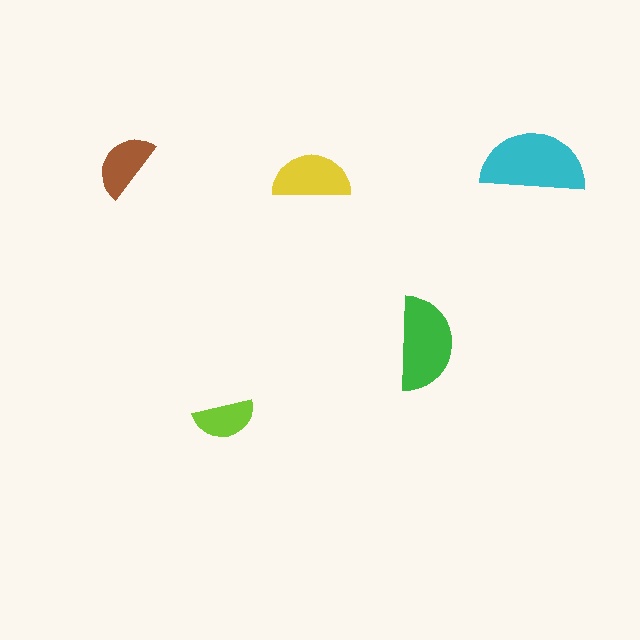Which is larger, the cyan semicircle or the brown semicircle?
The cyan one.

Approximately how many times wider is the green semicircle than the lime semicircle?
About 1.5 times wider.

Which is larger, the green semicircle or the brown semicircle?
The green one.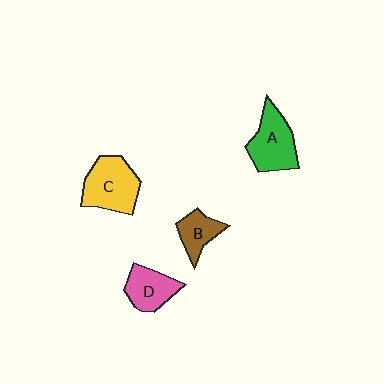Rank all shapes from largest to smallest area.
From largest to smallest: C (yellow), A (green), D (pink), B (brown).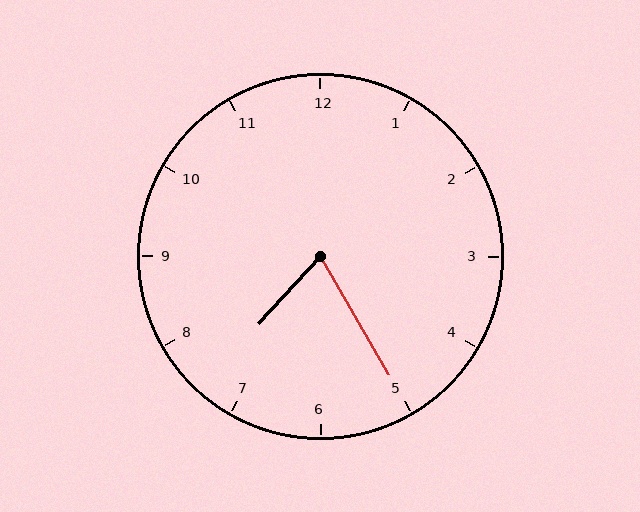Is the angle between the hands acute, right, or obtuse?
It is acute.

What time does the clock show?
7:25.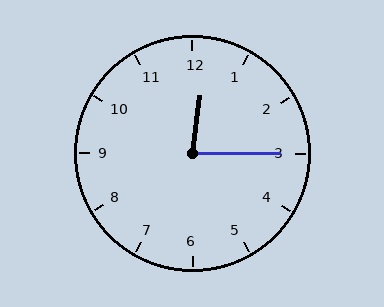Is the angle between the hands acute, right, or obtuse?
It is acute.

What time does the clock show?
12:15.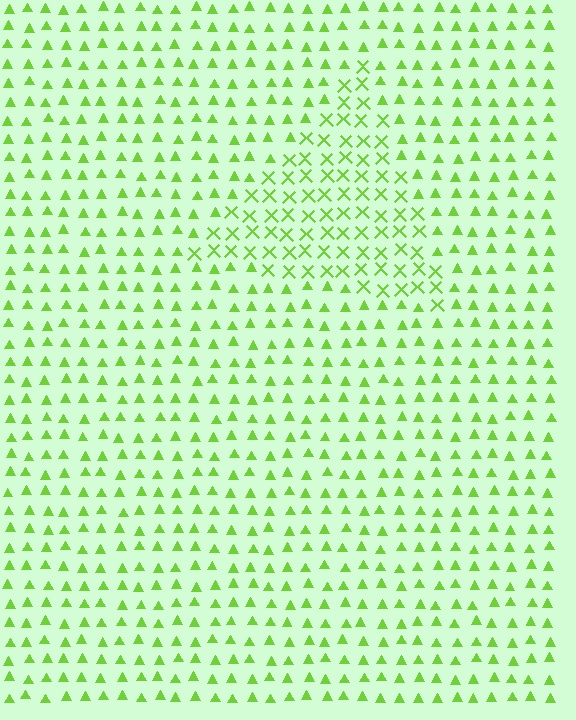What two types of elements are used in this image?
The image uses X marks inside the triangle region and triangles outside it.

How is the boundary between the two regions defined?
The boundary is defined by a change in element shape: X marks inside vs. triangles outside. All elements share the same color and spacing.